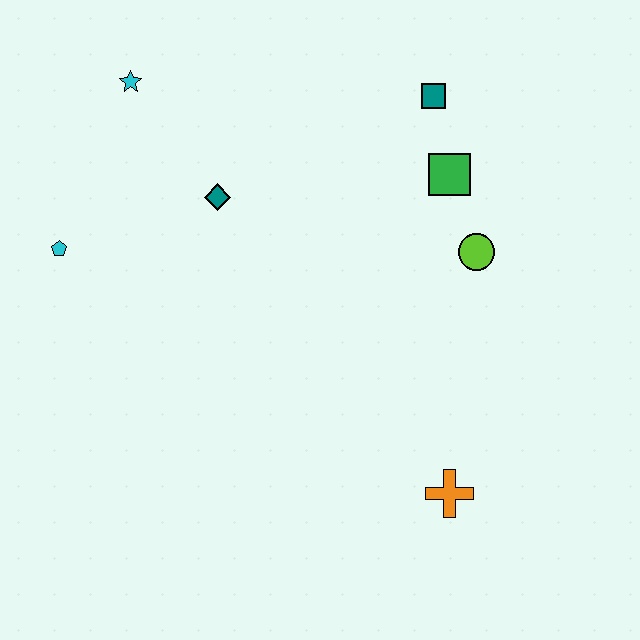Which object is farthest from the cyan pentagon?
The orange cross is farthest from the cyan pentagon.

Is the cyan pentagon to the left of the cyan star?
Yes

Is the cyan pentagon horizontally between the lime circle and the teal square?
No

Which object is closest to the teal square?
The green square is closest to the teal square.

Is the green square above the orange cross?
Yes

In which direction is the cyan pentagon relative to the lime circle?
The cyan pentagon is to the left of the lime circle.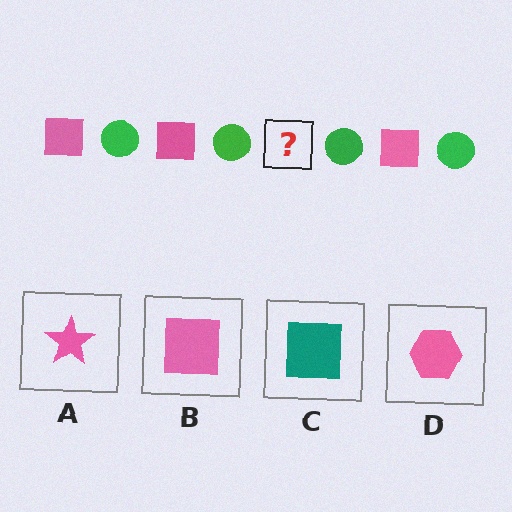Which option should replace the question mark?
Option B.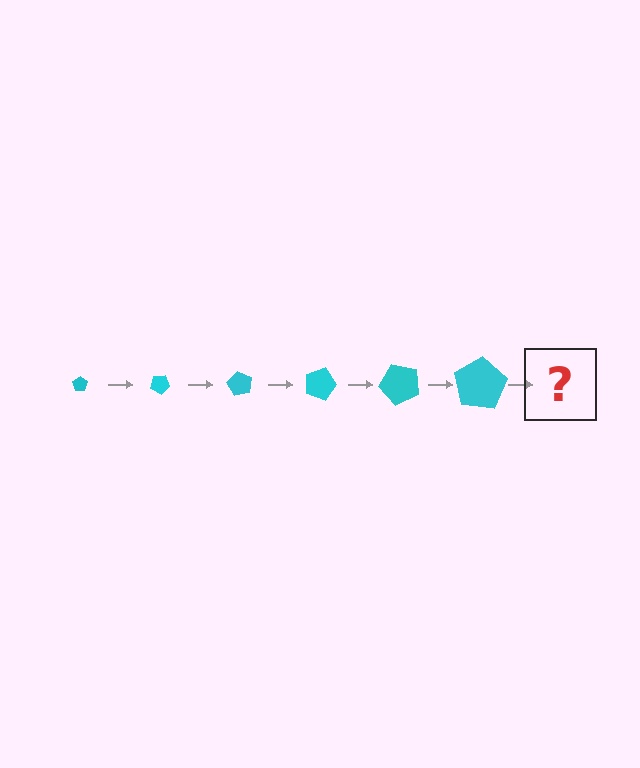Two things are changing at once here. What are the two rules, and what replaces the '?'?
The two rules are that the pentagon grows larger each step and it rotates 30 degrees each step. The '?' should be a pentagon, larger than the previous one and rotated 180 degrees from the start.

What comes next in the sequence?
The next element should be a pentagon, larger than the previous one and rotated 180 degrees from the start.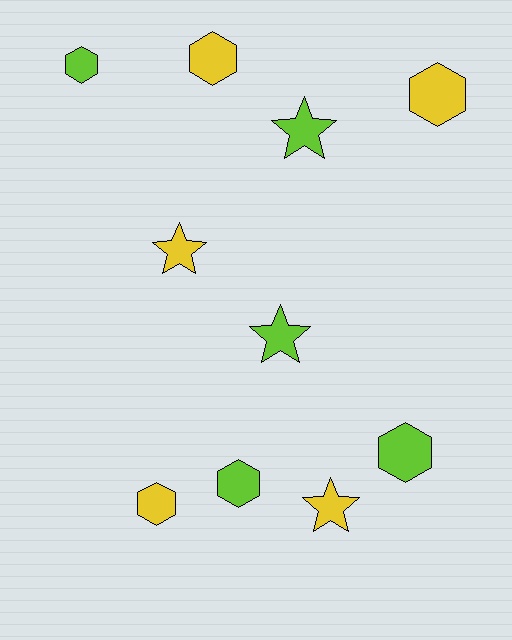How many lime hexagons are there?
There are 3 lime hexagons.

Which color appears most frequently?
Lime, with 5 objects.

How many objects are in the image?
There are 10 objects.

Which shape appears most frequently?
Hexagon, with 6 objects.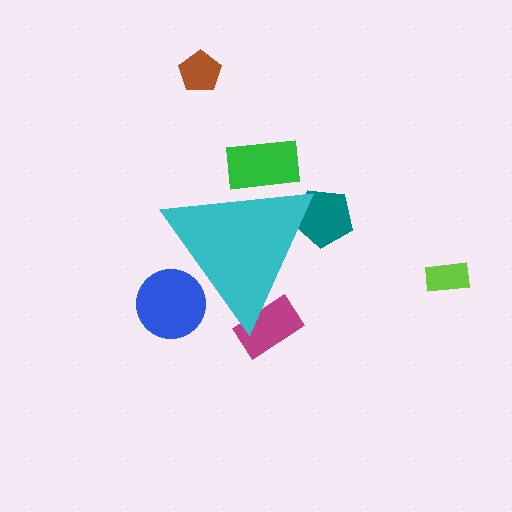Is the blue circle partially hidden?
Yes, the blue circle is partially hidden behind the cyan triangle.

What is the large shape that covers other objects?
A cyan triangle.